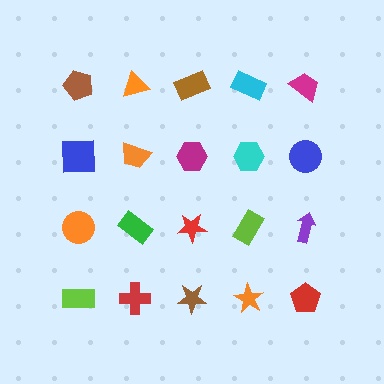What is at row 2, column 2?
An orange trapezoid.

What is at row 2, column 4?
A cyan hexagon.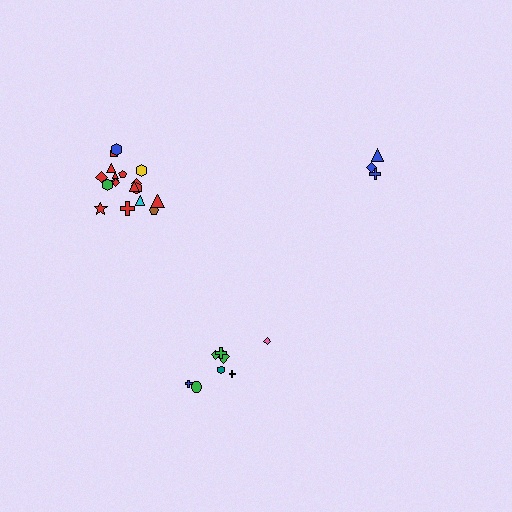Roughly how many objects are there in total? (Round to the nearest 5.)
Roughly 30 objects in total.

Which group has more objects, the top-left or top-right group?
The top-left group.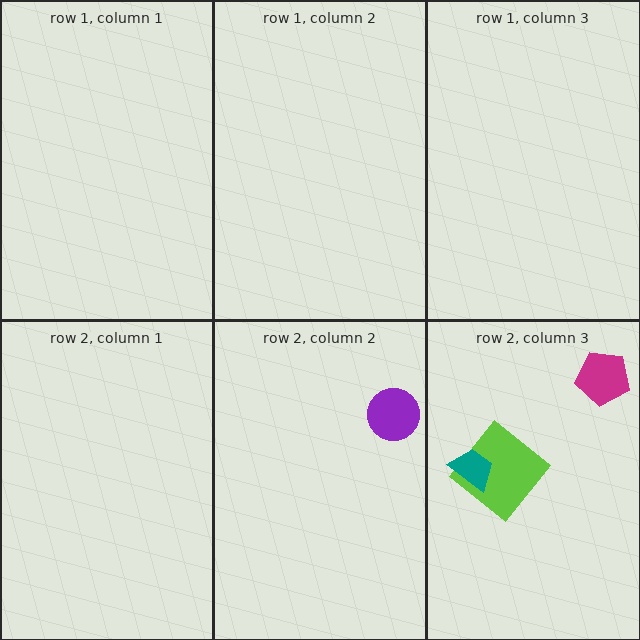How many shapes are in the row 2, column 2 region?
1.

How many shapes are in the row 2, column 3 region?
3.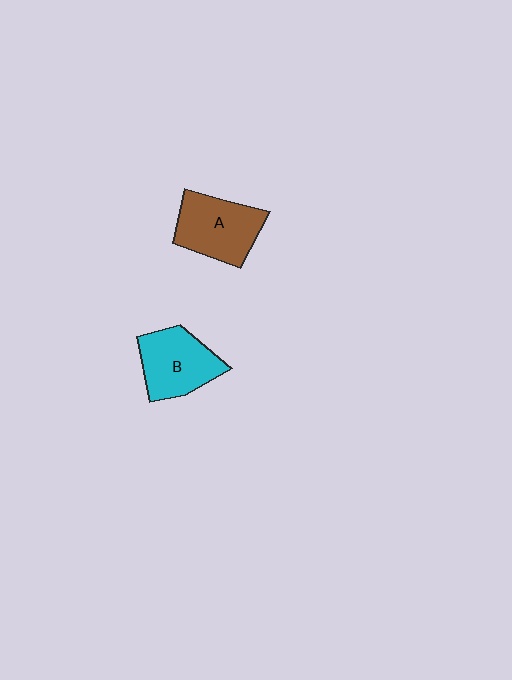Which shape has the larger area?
Shape A (brown).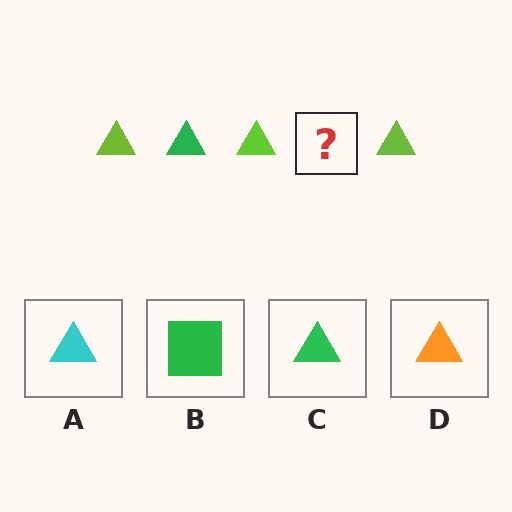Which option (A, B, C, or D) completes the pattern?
C.